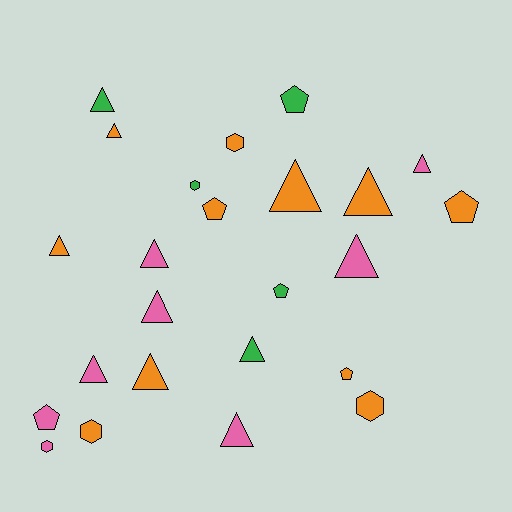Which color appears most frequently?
Orange, with 11 objects.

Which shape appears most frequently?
Triangle, with 13 objects.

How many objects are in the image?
There are 24 objects.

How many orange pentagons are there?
There are 3 orange pentagons.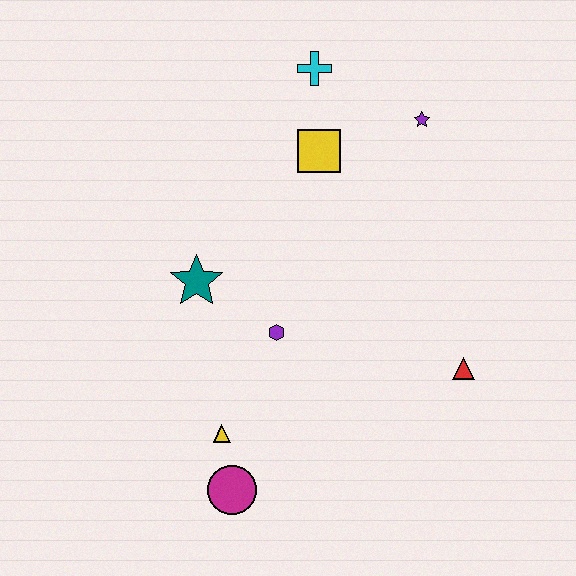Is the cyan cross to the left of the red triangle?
Yes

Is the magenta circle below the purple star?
Yes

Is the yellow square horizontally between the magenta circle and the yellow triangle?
No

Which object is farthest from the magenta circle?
The cyan cross is farthest from the magenta circle.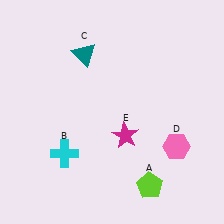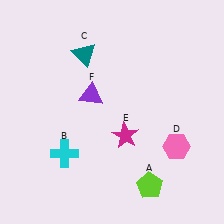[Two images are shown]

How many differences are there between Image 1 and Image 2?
There is 1 difference between the two images.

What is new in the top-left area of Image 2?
A purple triangle (F) was added in the top-left area of Image 2.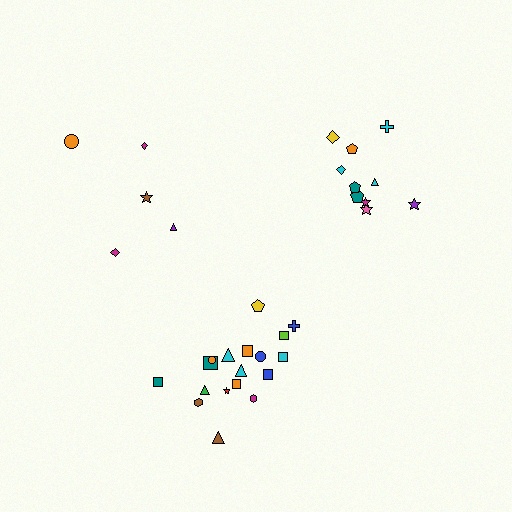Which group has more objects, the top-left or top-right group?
The top-right group.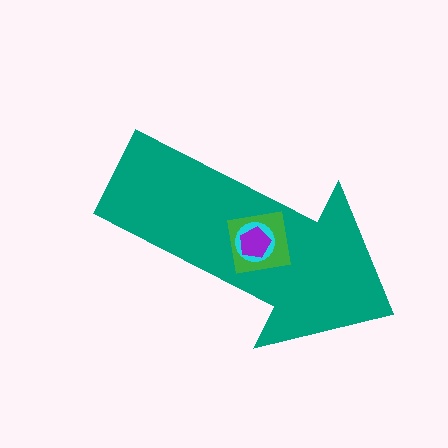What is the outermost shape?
The teal arrow.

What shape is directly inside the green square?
The cyan circle.